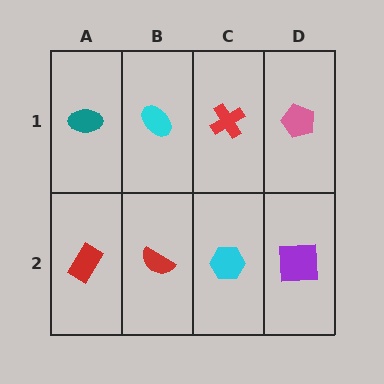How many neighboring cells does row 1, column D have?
2.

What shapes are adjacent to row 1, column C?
A cyan hexagon (row 2, column C), a cyan ellipse (row 1, column B), a pink pentagon (row 1, column D).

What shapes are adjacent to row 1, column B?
A red semicircle (row 2, column B), a teal ellipse (row 1, column A), a red cross (row 1, column C).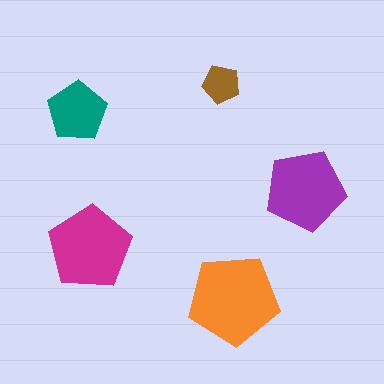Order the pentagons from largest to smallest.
the orange one, the magenta one, the purple one, the teal one, the brown one.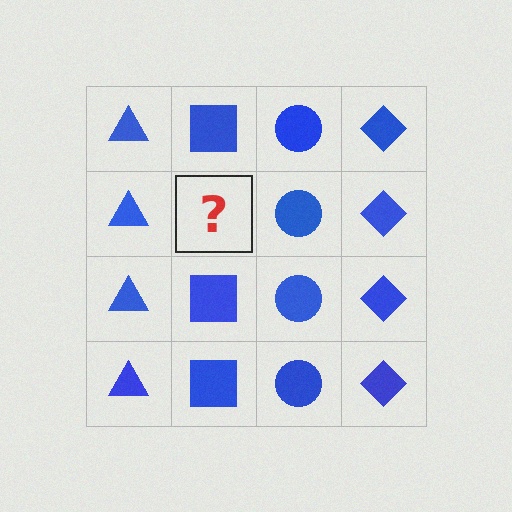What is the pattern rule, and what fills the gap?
The rule is that each column has a consistent shape. The gap should be filled with a blue square.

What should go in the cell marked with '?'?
The missing cell should contain a blue square.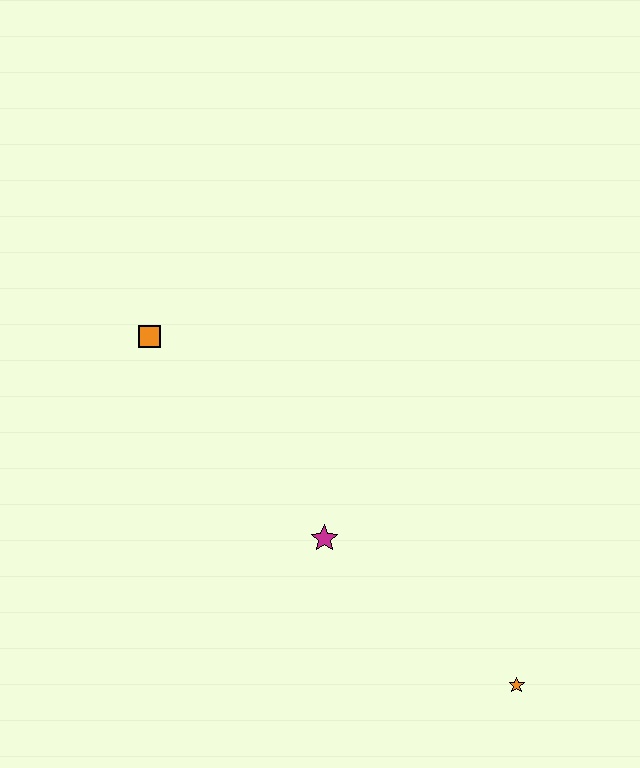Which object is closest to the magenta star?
The orange star is closest to the magenta star.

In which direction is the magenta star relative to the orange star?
The magenta star is to the left of the orange star.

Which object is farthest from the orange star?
The orange square is farthest from the orange star.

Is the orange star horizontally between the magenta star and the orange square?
No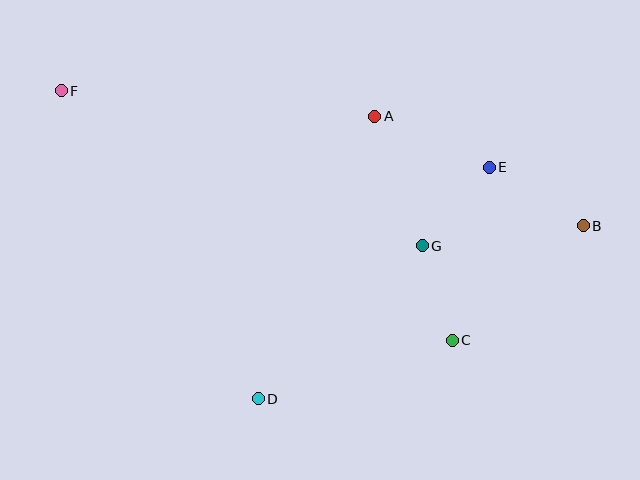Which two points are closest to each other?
Points C and G are closest to each other.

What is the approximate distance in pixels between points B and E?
The distance between B and E is approximately 111 pixels.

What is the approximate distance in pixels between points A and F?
The distance between A and F is approximately 314 pixels.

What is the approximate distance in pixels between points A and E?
The distance between A and E is approximately 125 pixels.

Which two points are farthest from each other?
Points B and F are farthest from each other.